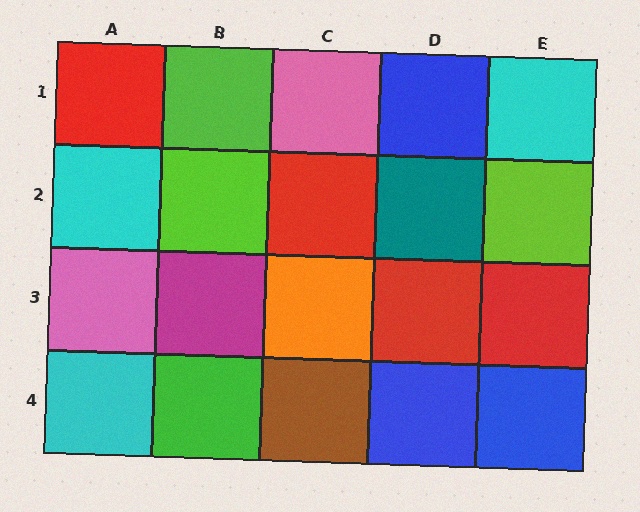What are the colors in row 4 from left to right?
Cyan, green, brown, blue, blue.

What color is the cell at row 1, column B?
Lime.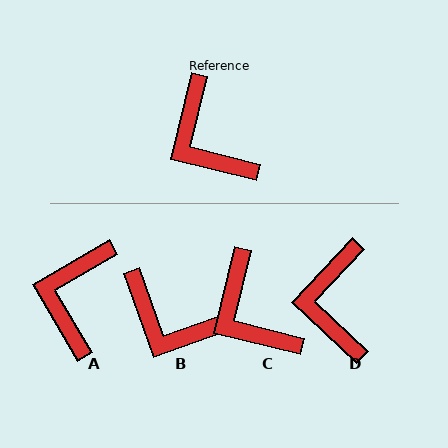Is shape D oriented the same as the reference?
No, it is off by about 29 degrees.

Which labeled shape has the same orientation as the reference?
C.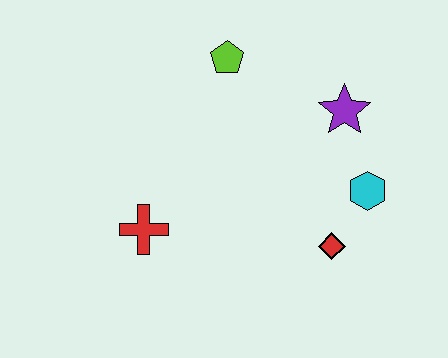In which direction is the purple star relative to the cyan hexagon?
The purple star is above the cyan hexagon.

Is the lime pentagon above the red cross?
Yes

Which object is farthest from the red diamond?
The lime pentagon is farthest from the red diamond.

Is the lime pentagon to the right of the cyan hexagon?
No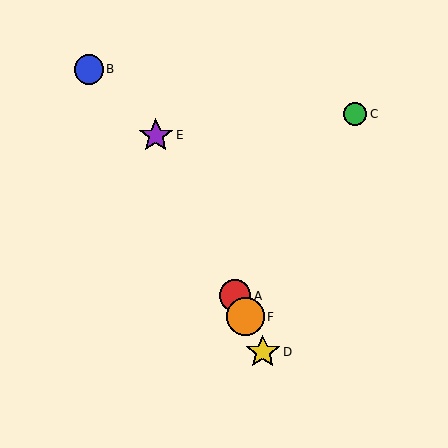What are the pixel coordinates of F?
Object F is at (245, 317).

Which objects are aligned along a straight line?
Objects A, D, E, F are aligned along a straight line.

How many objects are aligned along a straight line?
4 objects (A, D, E, F) are aligned along a straight line.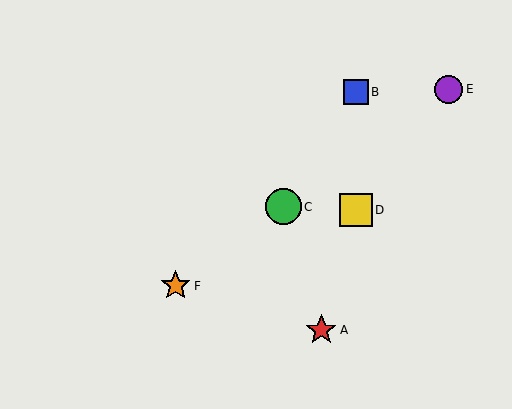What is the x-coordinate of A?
Object A is at x≈321.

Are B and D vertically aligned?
Yes, both are at x≈356.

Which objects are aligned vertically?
Objects B, D are aligned vertically.